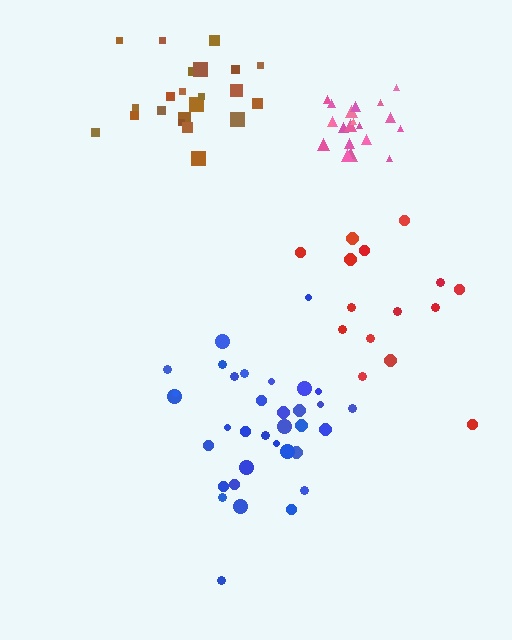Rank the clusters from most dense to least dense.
pink, brown, blue, red.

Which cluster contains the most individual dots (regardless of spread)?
Blue (34).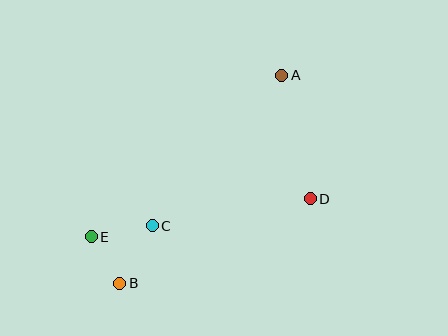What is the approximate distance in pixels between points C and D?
The distance between C and D is approximately 160 pixels.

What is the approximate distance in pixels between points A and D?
The distance between A and D is approximately 127 pixels.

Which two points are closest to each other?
Points B and E are closest to each other.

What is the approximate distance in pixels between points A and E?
The distance between A and E is approximately 249 pixels.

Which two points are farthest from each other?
Points A and B are farthest from each other.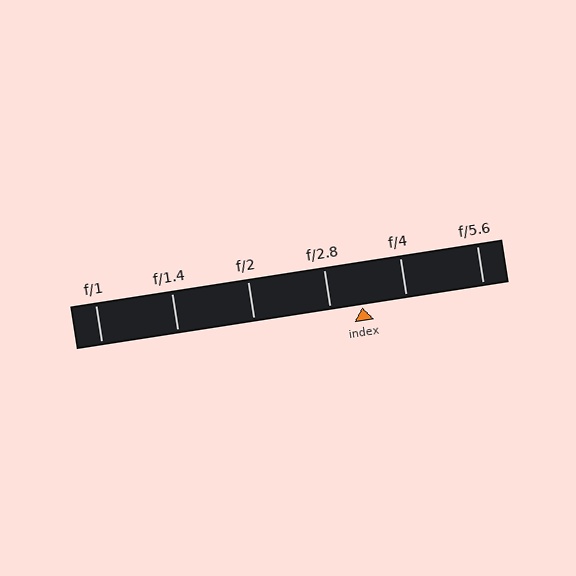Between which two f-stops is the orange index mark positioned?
The index mark is between f/2.8 and f/4.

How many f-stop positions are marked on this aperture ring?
There are 6 f-stop positions marked.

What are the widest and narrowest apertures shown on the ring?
The widest aperture shown is f/1 and the narrowest is f/5.6.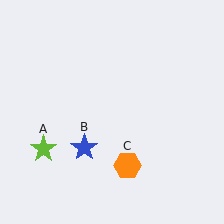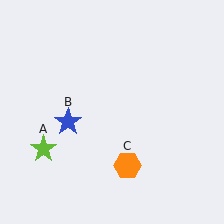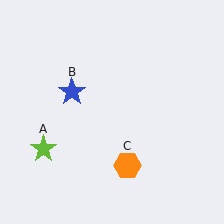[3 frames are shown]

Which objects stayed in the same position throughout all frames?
Lime star (object A) and orange hexagon (object C) remained stationary.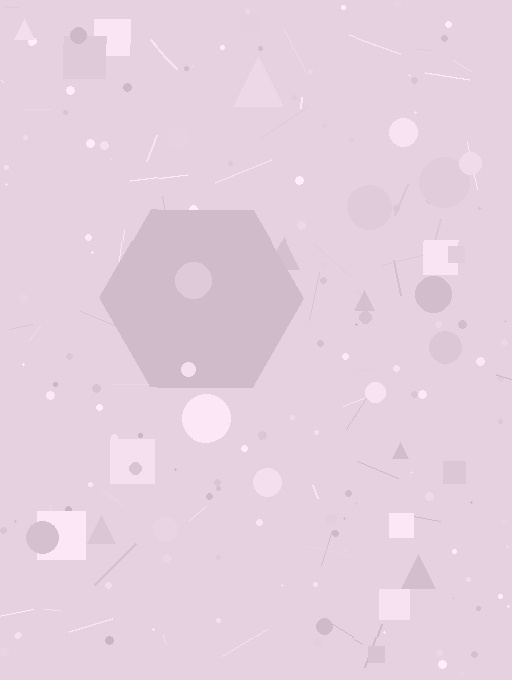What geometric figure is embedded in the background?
A hexagon is embedded in the background.